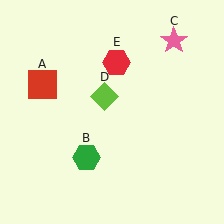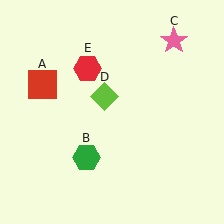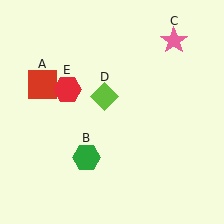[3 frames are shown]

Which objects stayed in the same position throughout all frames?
Red square (object A) and green hexagon (object B) and pink star (object C) and lime diamond (object D) remained stationary.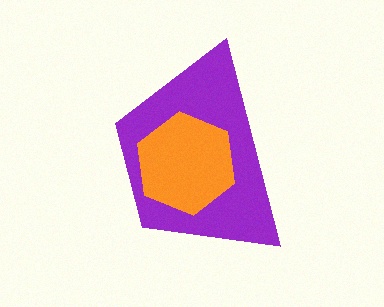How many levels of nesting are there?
2.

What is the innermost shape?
The orange hexagon.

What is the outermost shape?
The purple trapezoid.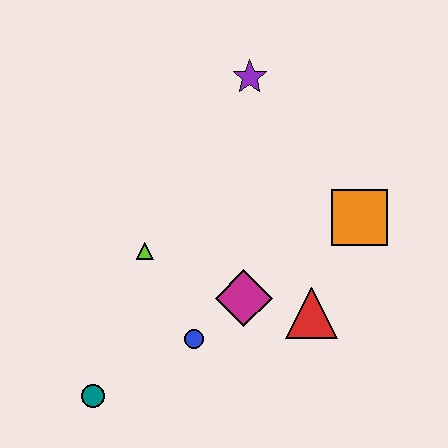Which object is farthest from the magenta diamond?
The purple star is farthest from the magenta diamond.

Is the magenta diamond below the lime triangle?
Yes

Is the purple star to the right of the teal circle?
Yes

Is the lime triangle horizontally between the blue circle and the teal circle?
Yes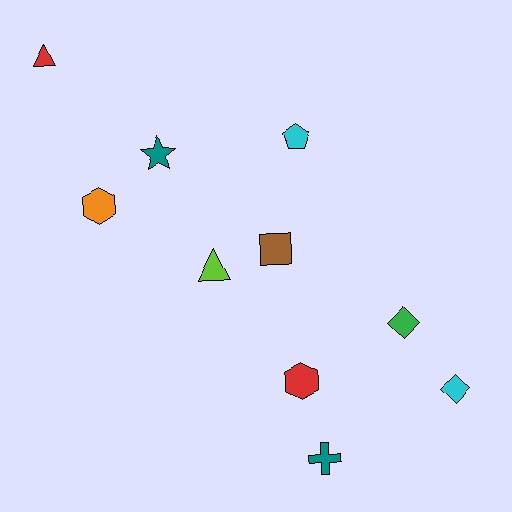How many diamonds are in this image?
There are 2 diamonds.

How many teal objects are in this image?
There are 2 teal objects.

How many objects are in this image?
There are 10 objects.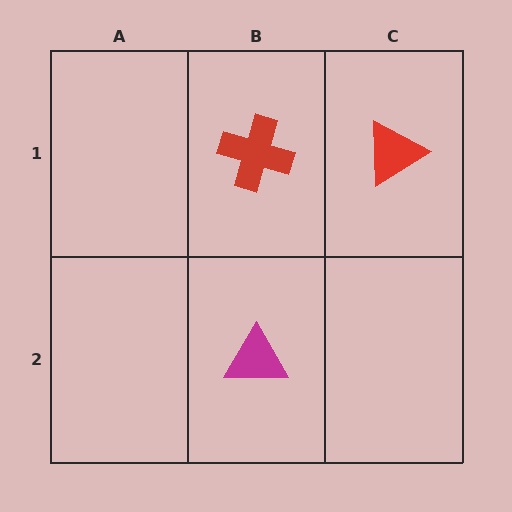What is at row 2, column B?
A magenta triangle.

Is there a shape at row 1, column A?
No, that cell is empty.